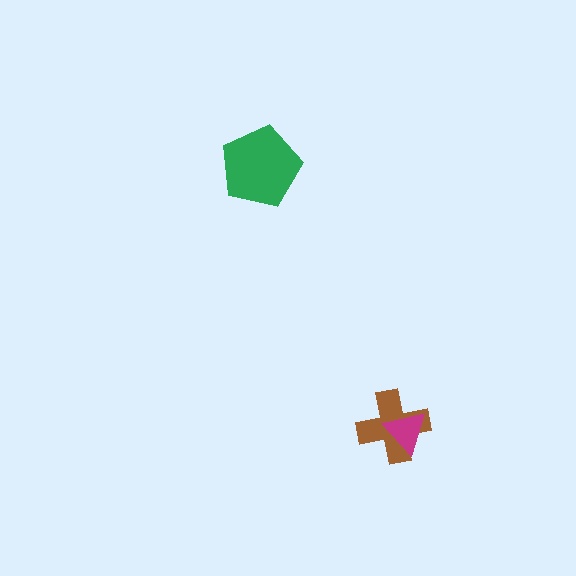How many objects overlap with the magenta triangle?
1 object overlaps with the magenta triangle.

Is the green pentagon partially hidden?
No, no other shape covers it.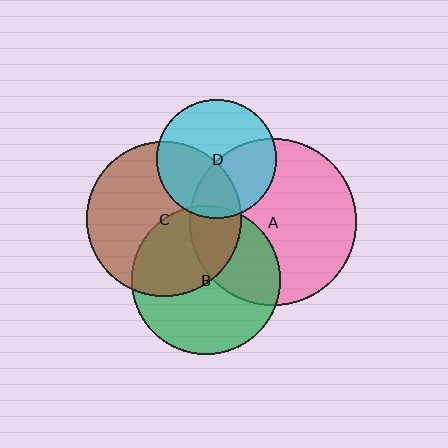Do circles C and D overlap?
Yes.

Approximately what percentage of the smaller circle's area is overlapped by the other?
Approximately 40%.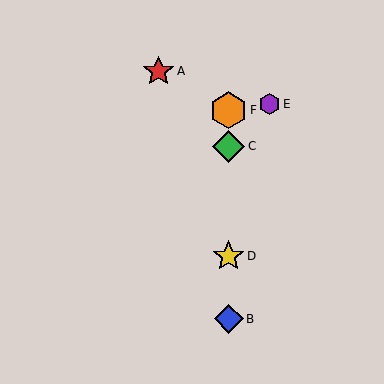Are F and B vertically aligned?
Yes, both are at x≈229.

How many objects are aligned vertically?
4 objects (B, C, D, F) are aligned vertically.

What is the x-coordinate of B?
Object B is at x≈229.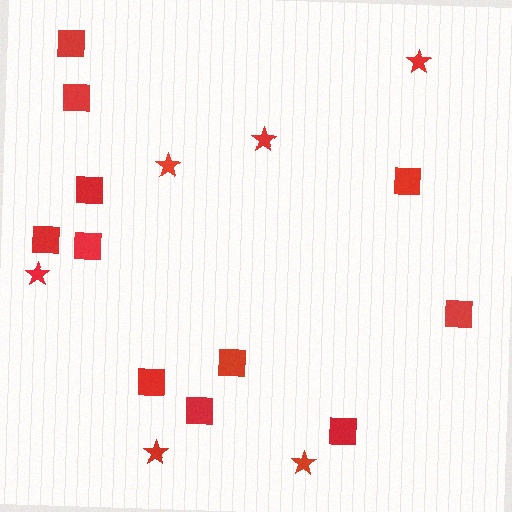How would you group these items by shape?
There are 2 groups: one group of squares (11) and one group of stars (6).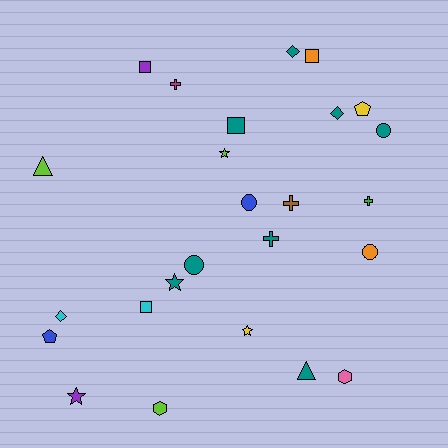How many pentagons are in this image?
There are 2 pentagons.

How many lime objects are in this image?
There are 3 lime objects.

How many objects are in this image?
There are 25 objects.